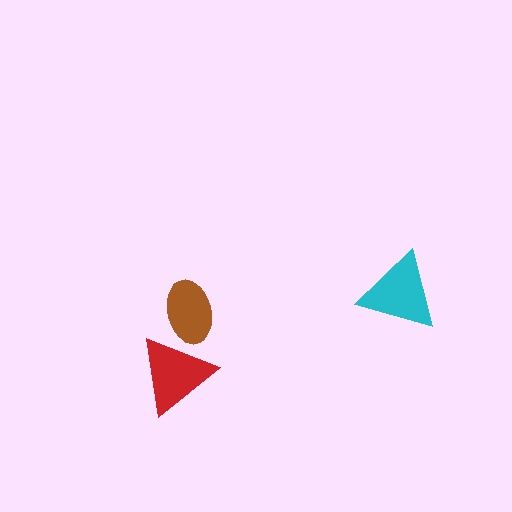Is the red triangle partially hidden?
Yes, it is partially covered by another shape.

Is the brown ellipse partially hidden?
No, no other shape covers it.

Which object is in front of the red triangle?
The brown ellipse is in front of the red triangle.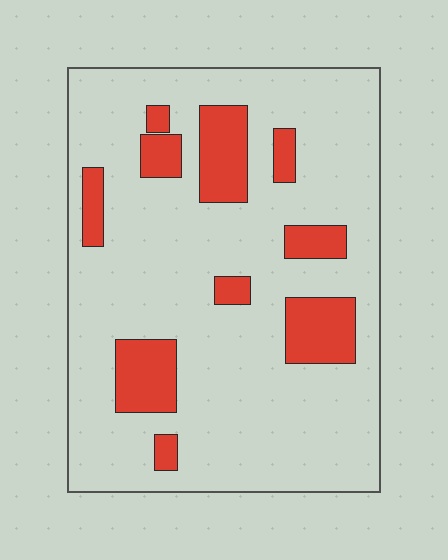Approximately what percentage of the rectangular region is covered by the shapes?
Approximately 20%.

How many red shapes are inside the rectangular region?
10.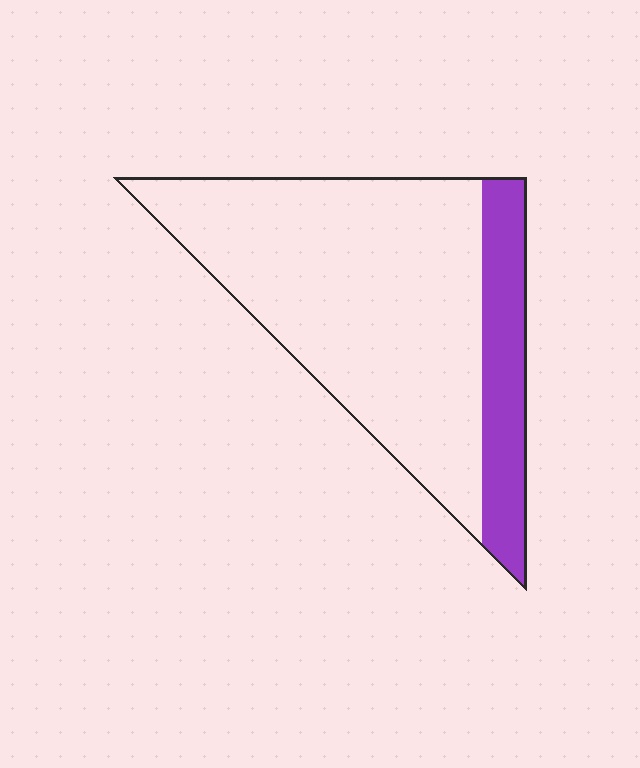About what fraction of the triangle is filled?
About one fifth (1/5).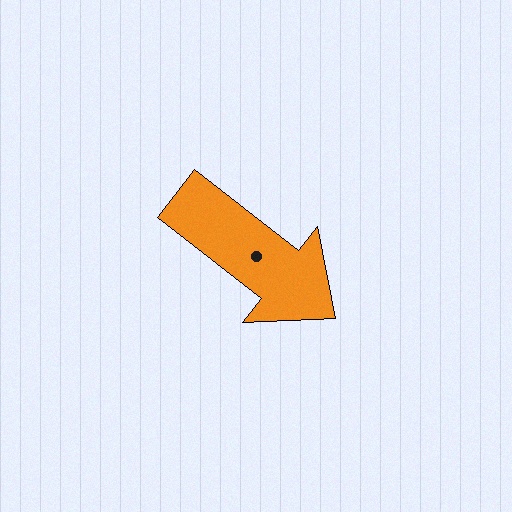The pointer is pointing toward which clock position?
Roughly 4 o'clock.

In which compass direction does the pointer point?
Southeast.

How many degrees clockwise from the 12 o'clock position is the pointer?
Approximately 128 degrees.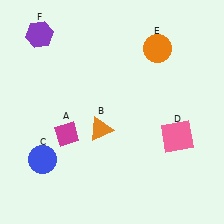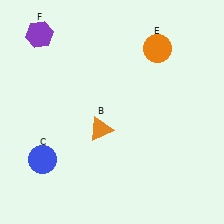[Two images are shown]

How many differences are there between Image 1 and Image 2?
There are 2 differences between the two images.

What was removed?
The pink square (D), the magenta diamond (A) were removed in Image 2.